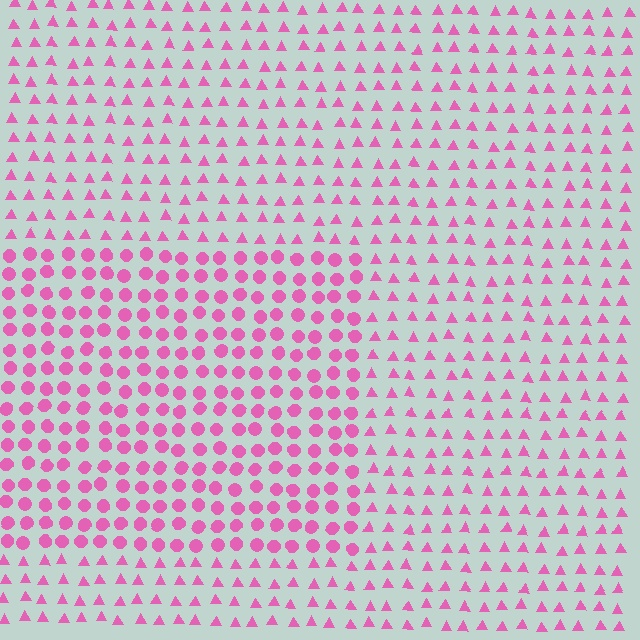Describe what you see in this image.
The image is filled with small pink elements arranged in a uniform grid. A rectangle-shaped region contains circles, while the surrounding area contains triangles. The boundary is defined purely by the change in element shape.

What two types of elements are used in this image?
The image uses circles inside the rectangle region and triangles outside it.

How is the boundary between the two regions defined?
The boundary is defined by a change in element shape: circles inside vs. triangles outside. All elements share the same color and spacing.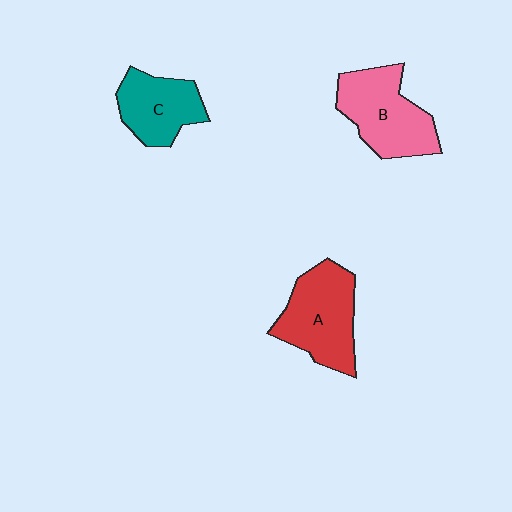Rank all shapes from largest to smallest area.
From largest to smallest: A (red), B (pink), C (teal).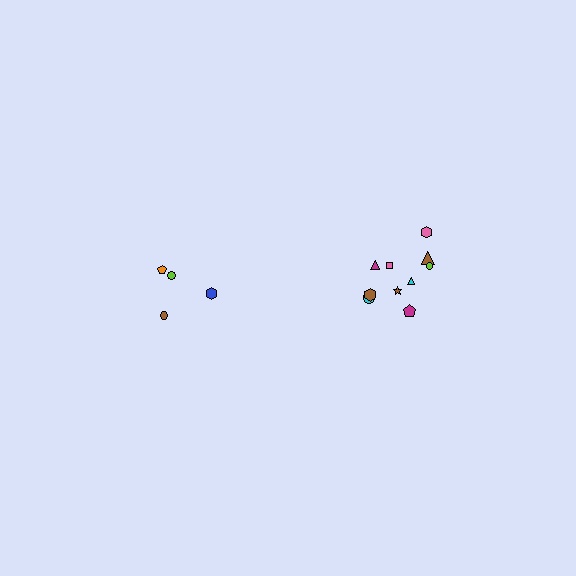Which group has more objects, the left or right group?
The right group.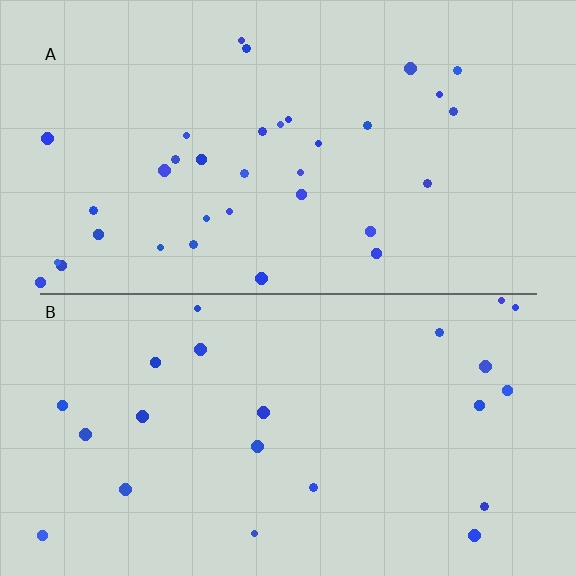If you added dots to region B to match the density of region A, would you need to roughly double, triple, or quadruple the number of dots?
Approximately double.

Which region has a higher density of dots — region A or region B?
A (the top).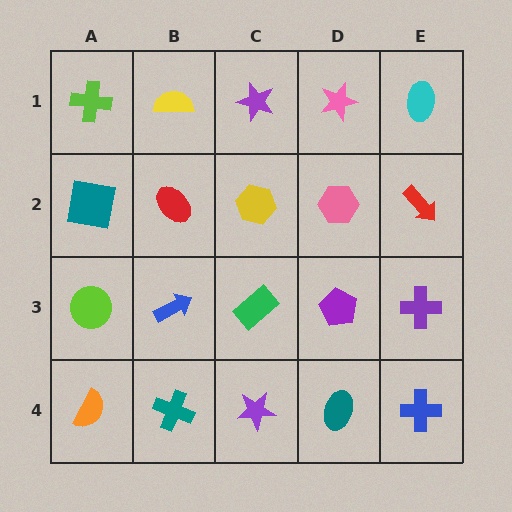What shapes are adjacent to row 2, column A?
A lime cross (row 1, column A), a lime circle (row 3, column A), a red ellipse (row 2, column B).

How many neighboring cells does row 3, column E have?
3.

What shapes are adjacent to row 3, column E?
A red arrow (row 2, column E), a blue cross (row 4, column E), a purple pentagon (row 3, column D).